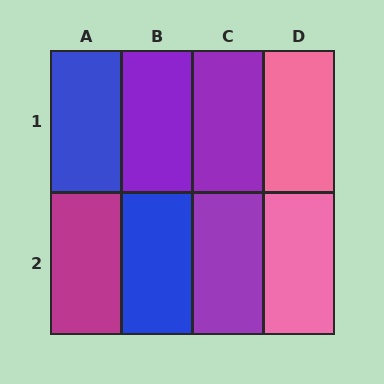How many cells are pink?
2 cells are pink.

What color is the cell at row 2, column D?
Pink.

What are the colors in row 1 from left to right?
Blue, purple, purple, pink.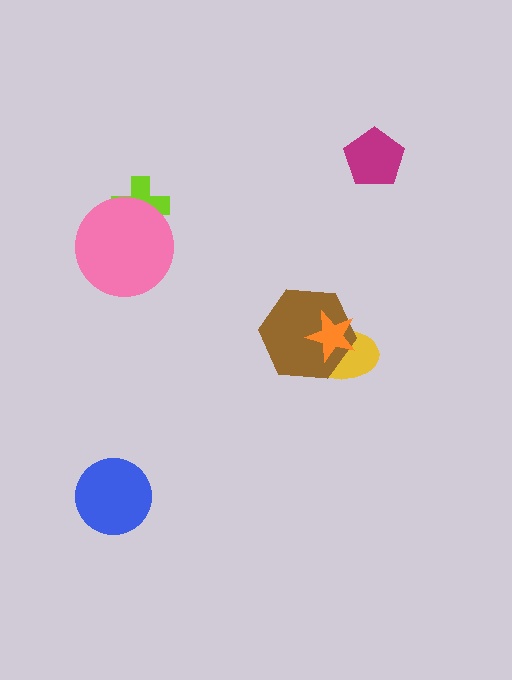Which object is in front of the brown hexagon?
The orange star is in front of the brown hexagon.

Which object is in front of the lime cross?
The pink circle is in front of the lime cross.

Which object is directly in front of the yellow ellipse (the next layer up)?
The brown hexagon is directly in front of the yellow ellipse.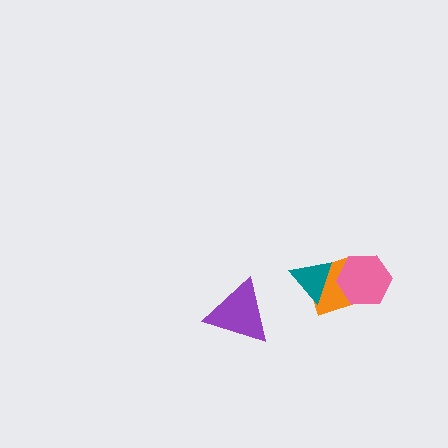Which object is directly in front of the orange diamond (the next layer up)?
The pink hexagon is directly in front of the orange diamond.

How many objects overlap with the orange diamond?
2 objects overlap with the orange diamond.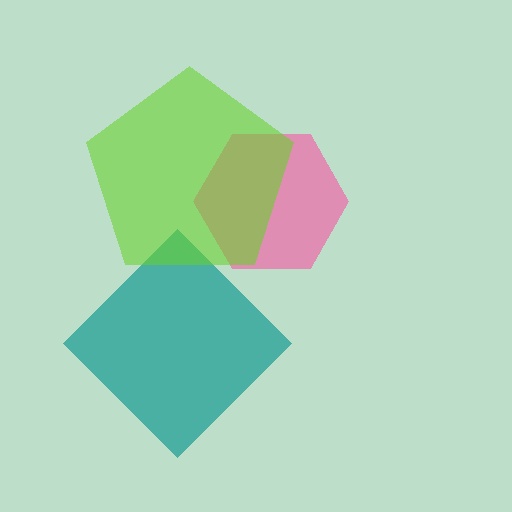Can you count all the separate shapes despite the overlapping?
Yes, there are 3 separate shapes.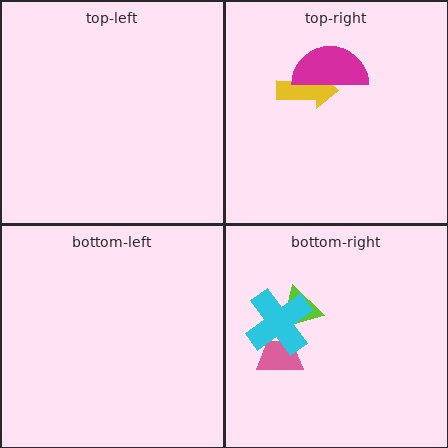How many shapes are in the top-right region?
2.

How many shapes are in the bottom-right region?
3.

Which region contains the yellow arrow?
The top-right region.